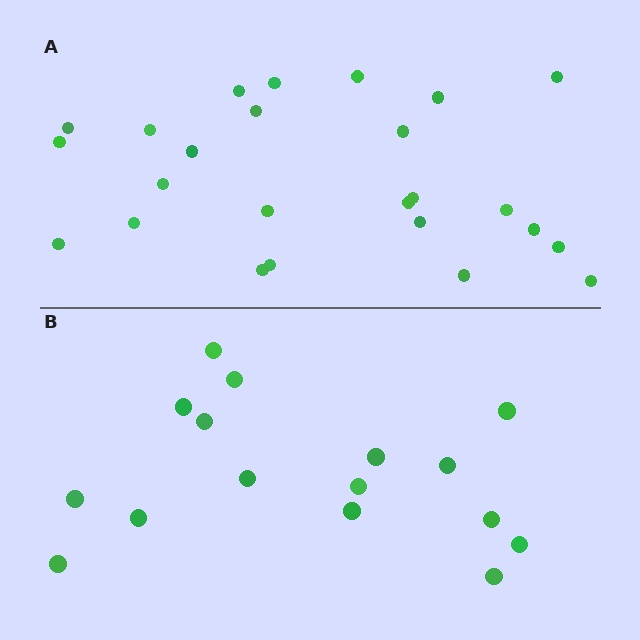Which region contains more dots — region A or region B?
Region A (the top region) has more dots.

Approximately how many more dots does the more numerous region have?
Region A has roughly 8 or so more dots than region B.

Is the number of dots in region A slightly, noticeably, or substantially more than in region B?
Region A has substantially more. The ratio is roughly 1.6 to 1.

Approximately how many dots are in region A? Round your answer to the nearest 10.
About 20 dots. (The exact count is 25, which rounds to 20.)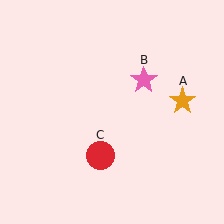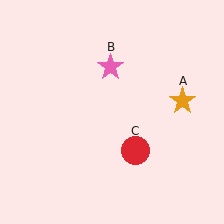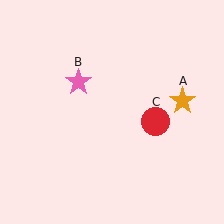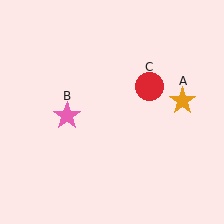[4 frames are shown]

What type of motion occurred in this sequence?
The pink star (object B), red circle (object C) rotated counterclockwise around the center of the scene.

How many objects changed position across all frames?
2 objects changed position: pink star (object B), red circle (object C).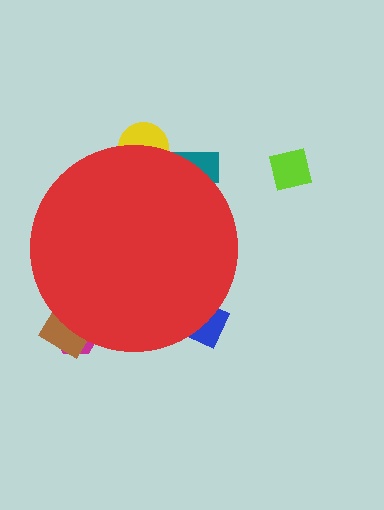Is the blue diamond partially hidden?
Yes, the blue diamond is partially hidden behind the red circle.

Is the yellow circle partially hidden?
Yes, the yellow circle is partially hidden behind the red circle.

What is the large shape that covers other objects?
A red circle.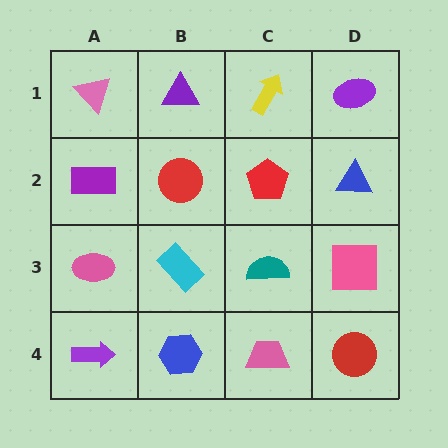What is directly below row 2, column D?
A pink square.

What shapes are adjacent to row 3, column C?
A red pentagon (row 2, column C), a pink trapezoid (row 4, column C), a cyan rectangle (row 3, column B), a pink square (row 3, column D).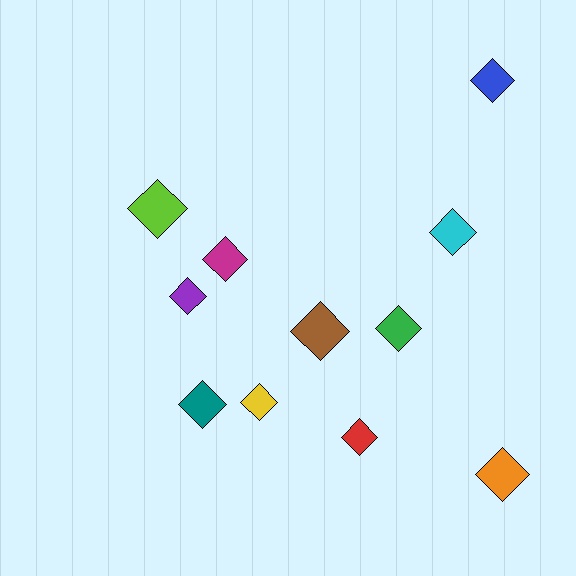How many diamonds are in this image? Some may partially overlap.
There are 11 diamonds.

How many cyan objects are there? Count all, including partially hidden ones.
There is 1 cyan object.